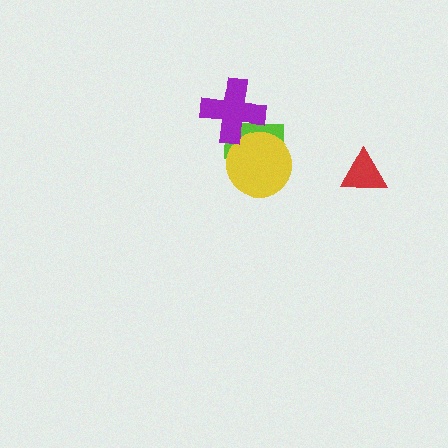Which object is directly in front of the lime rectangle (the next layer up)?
The yellow circle is directly in front of the lime rectangle.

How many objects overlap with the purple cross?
1 object overlaps with the purple cross.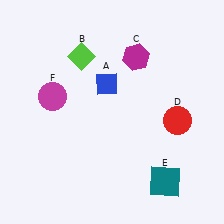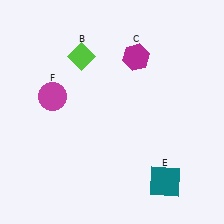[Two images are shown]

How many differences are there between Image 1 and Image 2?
There are 2 differences between the two images.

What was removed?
The blue diamond (A), the red circle (D) were removed in Image 2.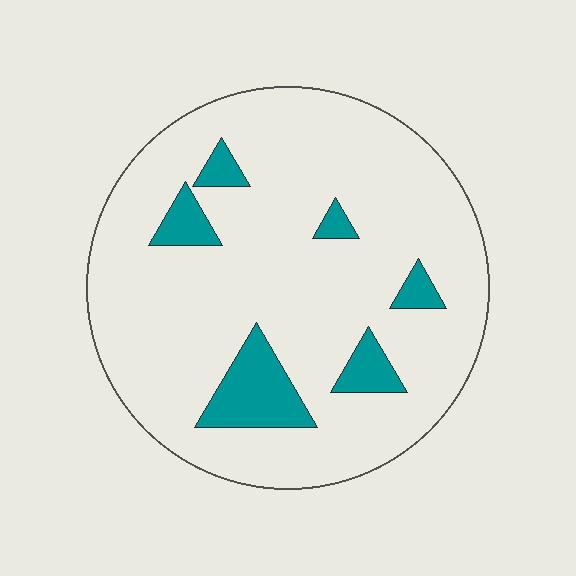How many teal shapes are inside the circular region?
6.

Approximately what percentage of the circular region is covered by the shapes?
Approximately 10%.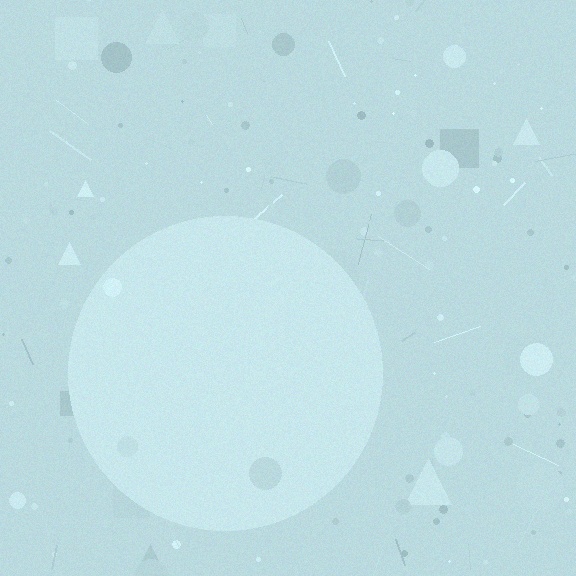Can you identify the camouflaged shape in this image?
The camouflaged shape is a circle.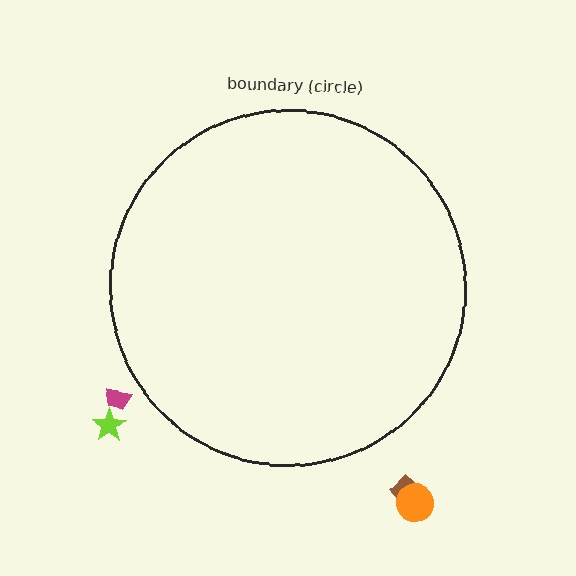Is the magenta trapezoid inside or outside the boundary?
Outside.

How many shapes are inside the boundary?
0 inside, 4 outside.